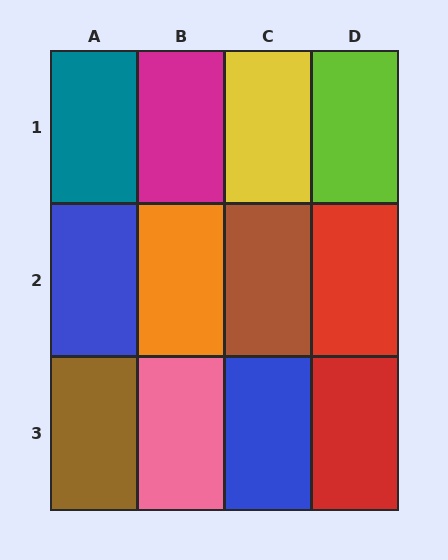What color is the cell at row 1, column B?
Magenta.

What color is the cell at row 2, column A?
Blue.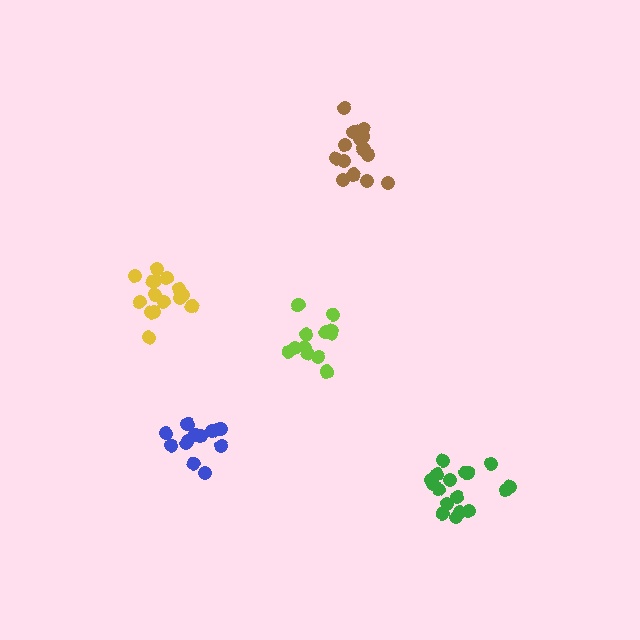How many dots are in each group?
Group 1: 17 dots, Group 2: 12 dots, Group 3: 15 dots, Group 4: 12 dots, Group 5: 15 dots (71 total).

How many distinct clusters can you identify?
There are 5 distinct clusters.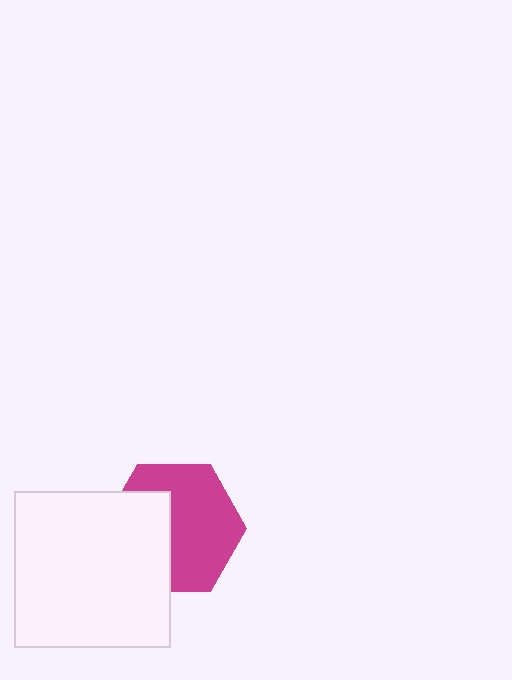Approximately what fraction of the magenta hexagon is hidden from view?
Roughly 40% of the magenta hexagon is hidden behind the white square.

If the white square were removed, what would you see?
You would see the complete magenta hexagon.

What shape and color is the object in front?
The object in front is a white square.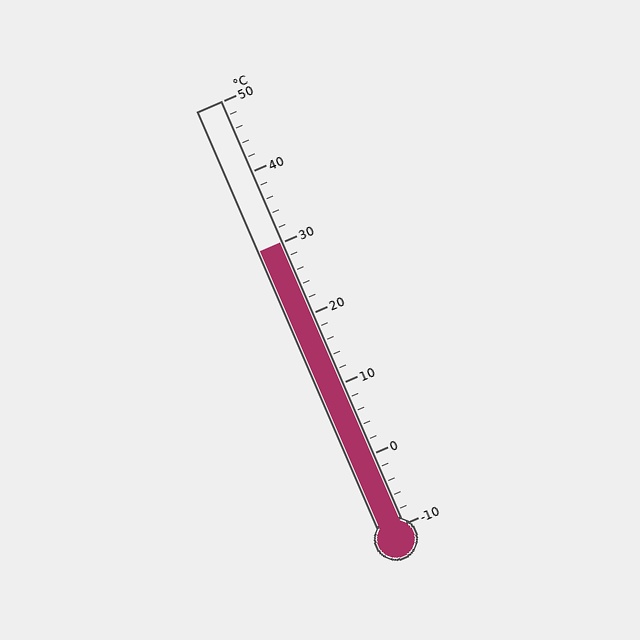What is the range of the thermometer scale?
The thermometer scale ranges from -10°C to 50°C.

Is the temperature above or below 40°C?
The temperature is below 40°C.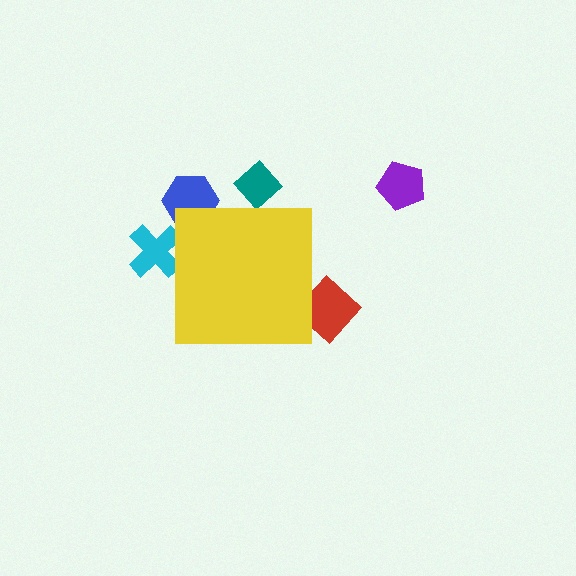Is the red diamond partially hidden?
Yes, the red diamond is partially hidden behind the yellow square.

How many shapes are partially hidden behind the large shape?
4 shapes are partially hidden.